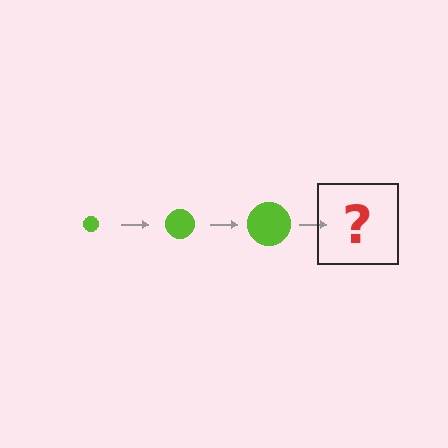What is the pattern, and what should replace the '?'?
The pattern is that the circle gets progressively larger each step. The '?' should be a lime circle, larger than the previous one.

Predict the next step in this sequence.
The next step is a lime circle, larger than the previous one.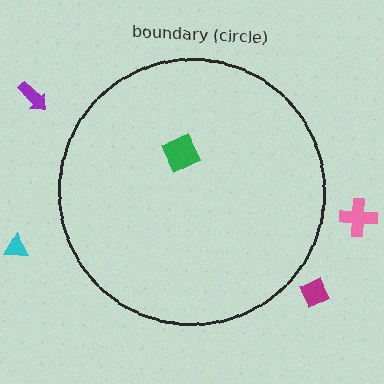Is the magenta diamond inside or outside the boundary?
Outside.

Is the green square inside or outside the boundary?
Inside.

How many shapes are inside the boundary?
1 inside, 4 outside.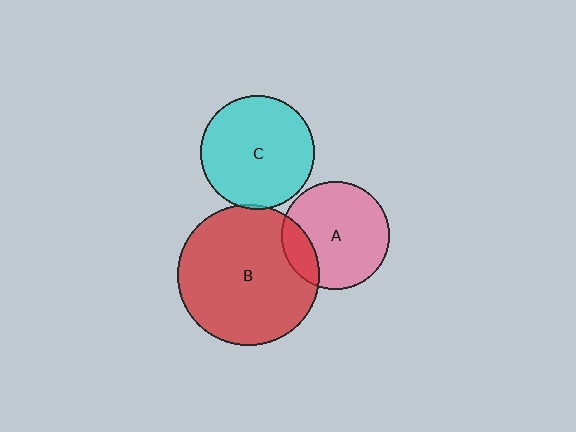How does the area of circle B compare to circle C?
Approximately 1.5 times.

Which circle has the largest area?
Circle B (red).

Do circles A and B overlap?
Yes.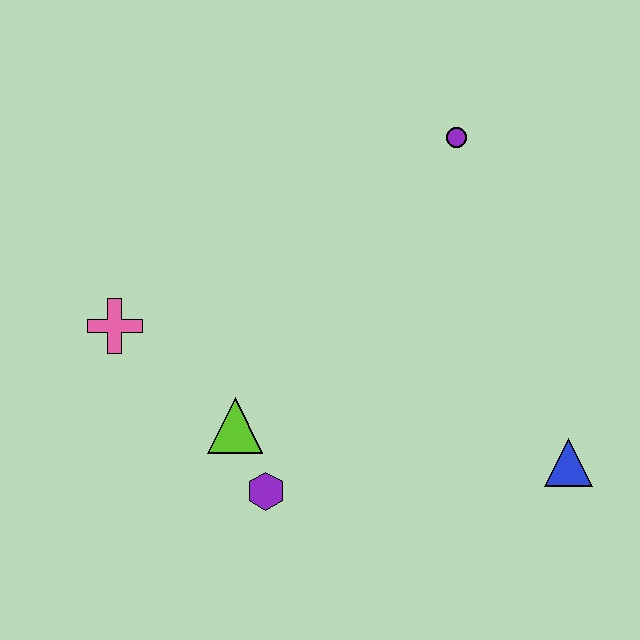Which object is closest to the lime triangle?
The purple hexagon is closest to the lime triangle.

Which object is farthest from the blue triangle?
The pink cross is farthest from the blue triangle.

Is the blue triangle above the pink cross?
No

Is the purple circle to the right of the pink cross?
Yes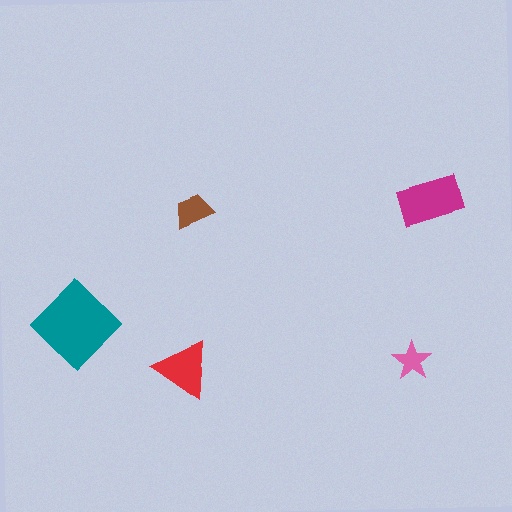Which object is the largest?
The teal diamond.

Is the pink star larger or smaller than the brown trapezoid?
Smaller.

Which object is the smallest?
The pink star.